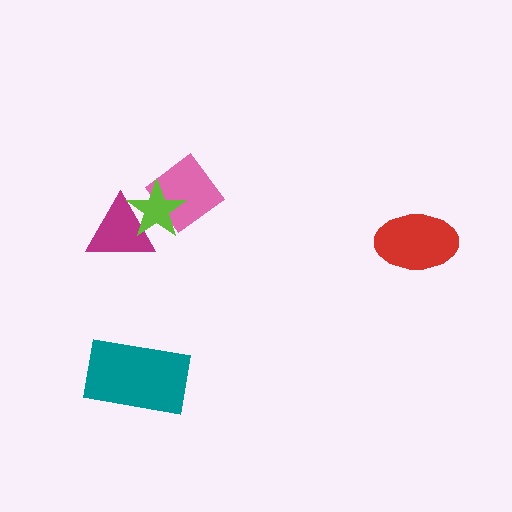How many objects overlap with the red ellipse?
0 objects overlap with the red ellipse.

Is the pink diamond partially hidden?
Yes, it is partially covered by another shape.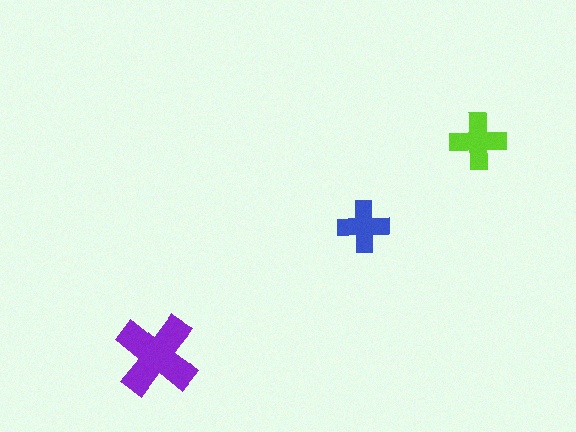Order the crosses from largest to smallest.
the purple one, the lime one, the blue one.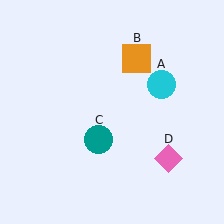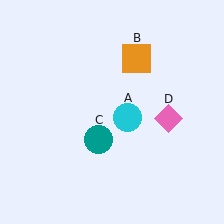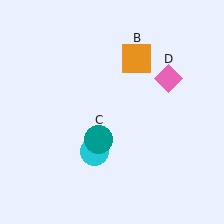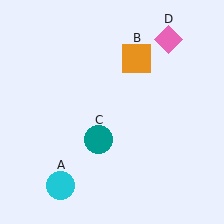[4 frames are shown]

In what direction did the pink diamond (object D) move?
The pink diamond (object D) moved up.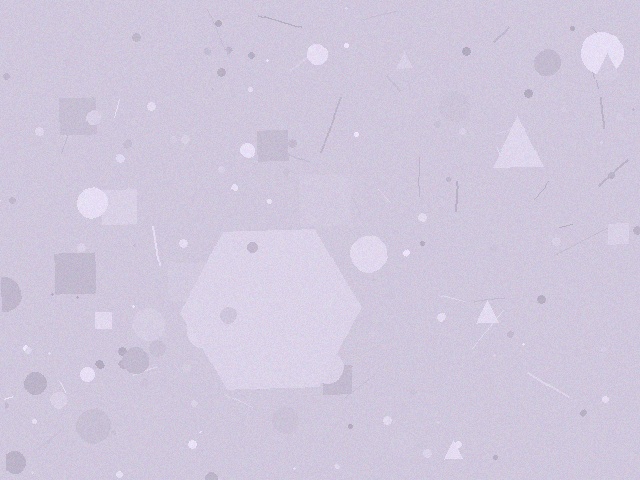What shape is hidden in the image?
A hexagon is hidden in the image.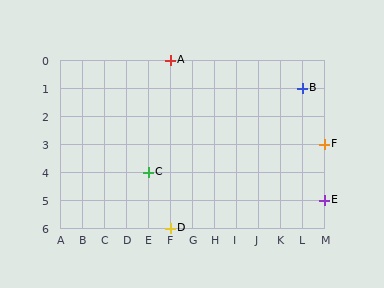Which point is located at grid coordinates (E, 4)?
Point C is at (E, 4).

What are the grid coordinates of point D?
Point D is at grid coordinates (F, 6).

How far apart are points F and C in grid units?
Points F and C are 8 columns and 1 row apart (about 8.1 grid units diagonally).